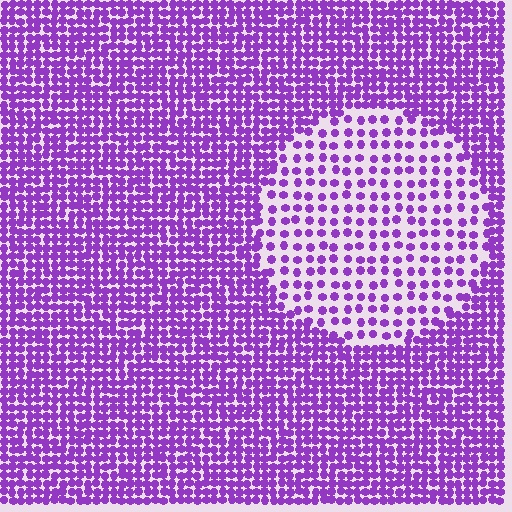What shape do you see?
I see a circle.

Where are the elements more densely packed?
The elements are more densely packed outside the circle boundary.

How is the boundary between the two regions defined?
The boundary is defined by a change in element density (approximately 2.3x ratio). All elements are the same color, size, and shape.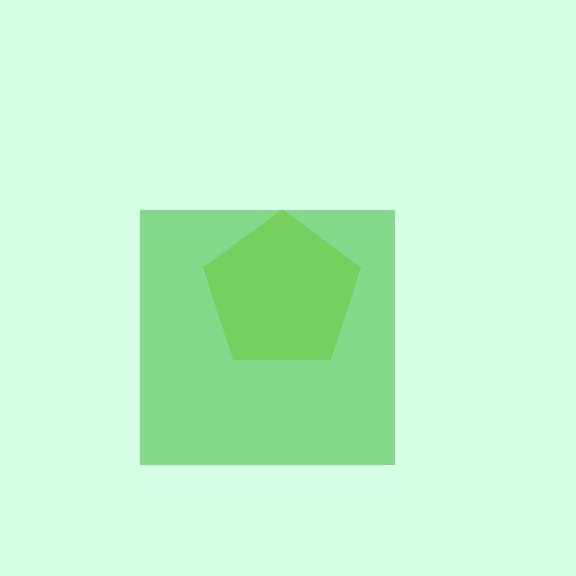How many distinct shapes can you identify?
There are 2 distinct shapes: a green square, a lime pentagon.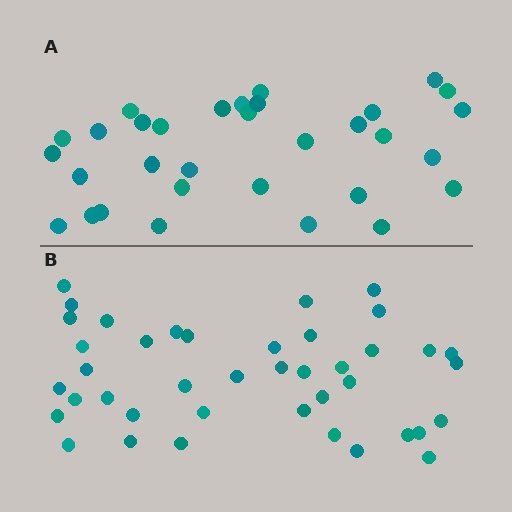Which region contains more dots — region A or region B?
Region B (the bottom region) has more dots.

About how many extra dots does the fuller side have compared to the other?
Region B has roughly 8 or so more dots than region A.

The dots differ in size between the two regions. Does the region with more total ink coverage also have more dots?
No. Region A has more total ink coverage because its dots are larger, but region B actually contains more individual dots. Total area can be misleading — the number of items is what matters here.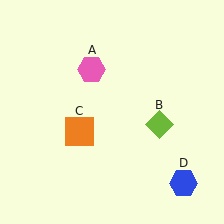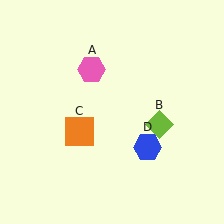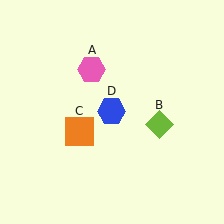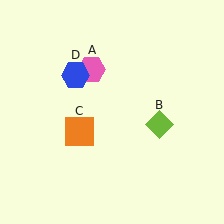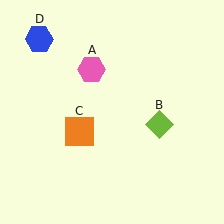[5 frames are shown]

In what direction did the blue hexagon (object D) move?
The blue hexagon (object D) moved up and to the left.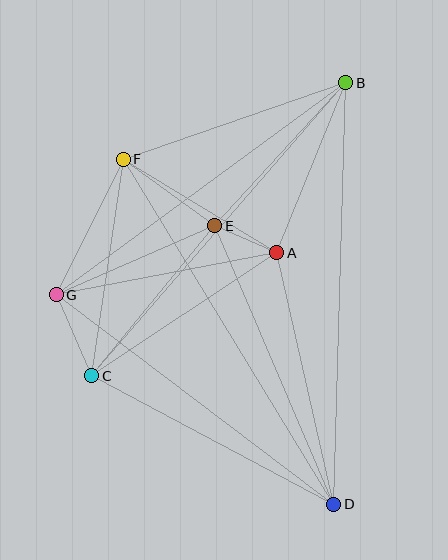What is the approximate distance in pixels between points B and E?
The distance between B and E is approximately 194 pixels.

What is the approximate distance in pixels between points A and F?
The distance between A and F is approximately 180 pixels.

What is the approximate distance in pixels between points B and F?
The distance between B and F is approximately 236 pixels.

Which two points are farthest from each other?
Points B and D are farthest from each other.